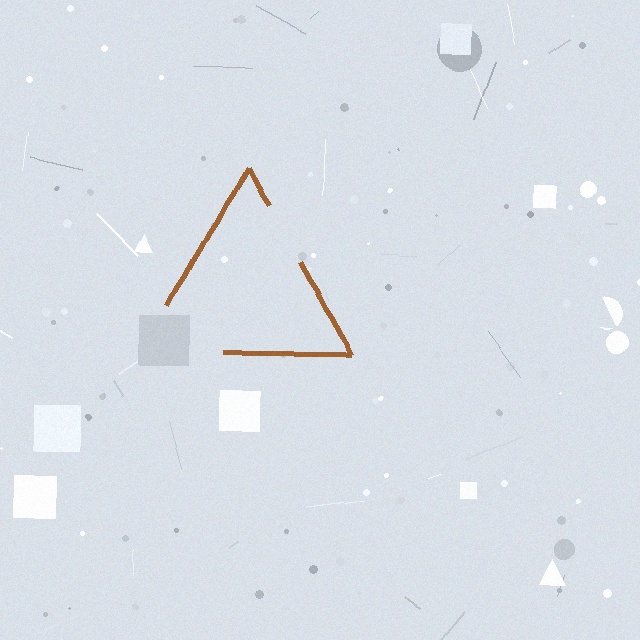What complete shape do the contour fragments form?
The contour fragments form a triangle.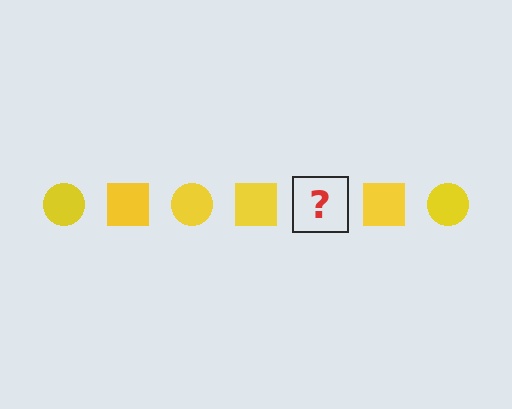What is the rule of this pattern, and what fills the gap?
The rule is that the pattern cycles through circle, square shapes in yellow. The gap should be filled with a yellow circle.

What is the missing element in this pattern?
The missing element is a yellow circle.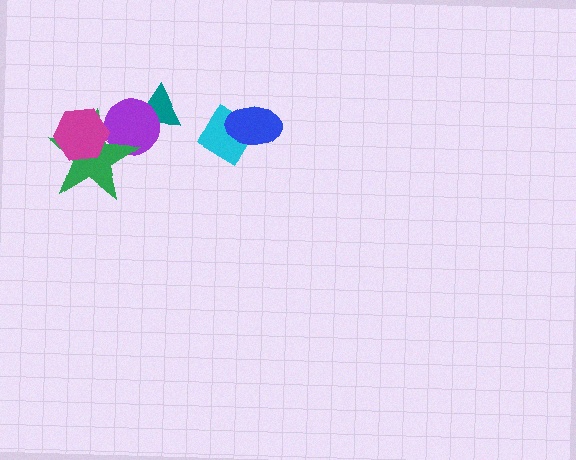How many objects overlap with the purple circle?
2 objects overlap with the purple circle.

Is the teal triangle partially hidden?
Yes, it is partially covered by another shape.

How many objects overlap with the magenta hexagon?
1 object overlaps with the magenta hexagon.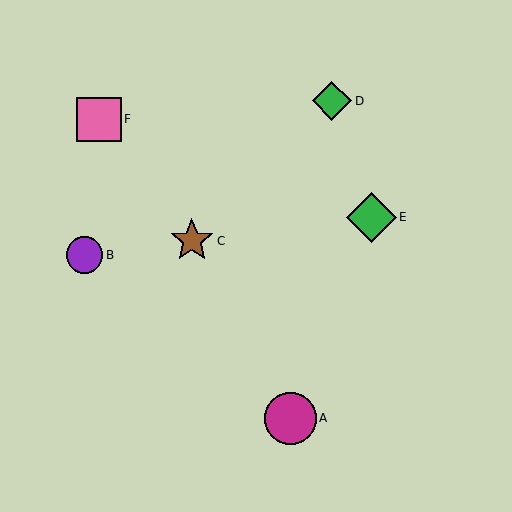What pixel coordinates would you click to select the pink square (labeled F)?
Click at (99, 119) to select the pink square F.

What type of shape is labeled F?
Shape F is a pink square.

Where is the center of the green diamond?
The center of the green diamond is at (332, 101).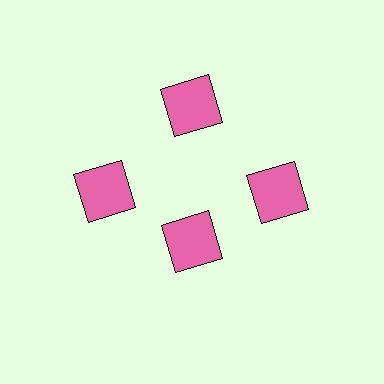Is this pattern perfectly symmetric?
No. The 4 pink squares are arranged in a ring, but one element near the 6 o'clock position is pulled inward toward the center, breaking the 4-fold rotational symmetry.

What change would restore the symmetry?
The symmetry would be restored by moving it outward, back onto the ring so that all 4 squares sit at equal angles and equal distance from the center.